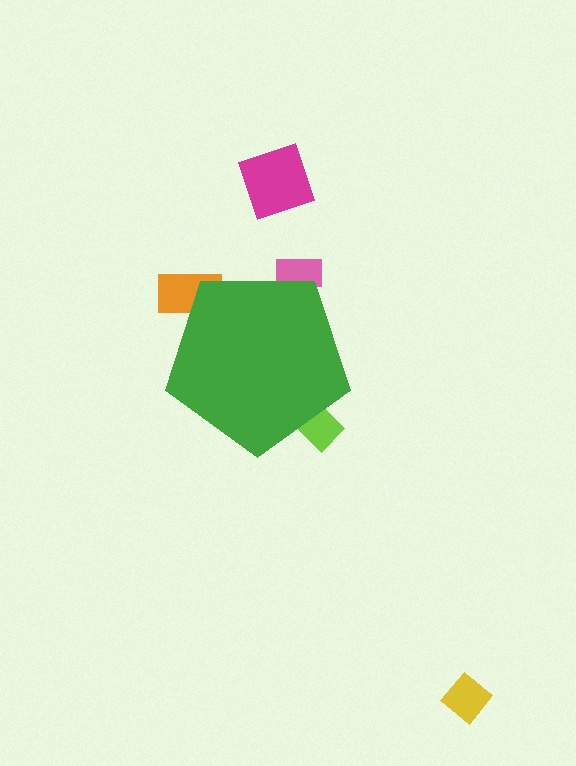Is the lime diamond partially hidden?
Yes, the lime diamond is partially hidden behind the green pentagon.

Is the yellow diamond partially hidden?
No, the yellow diamond is fully visible.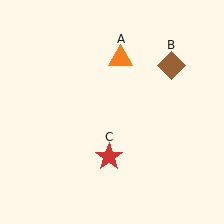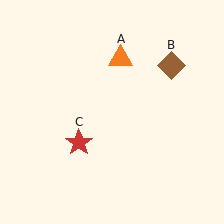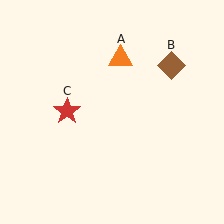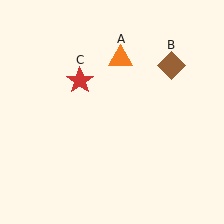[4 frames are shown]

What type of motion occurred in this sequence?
The red star (object C) rotated clockwise around the center of the scene.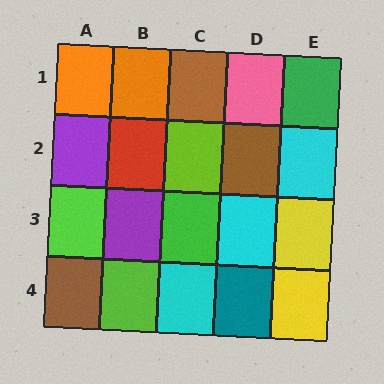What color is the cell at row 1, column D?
Pink.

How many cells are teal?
1 cell is teal.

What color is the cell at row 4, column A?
Brown.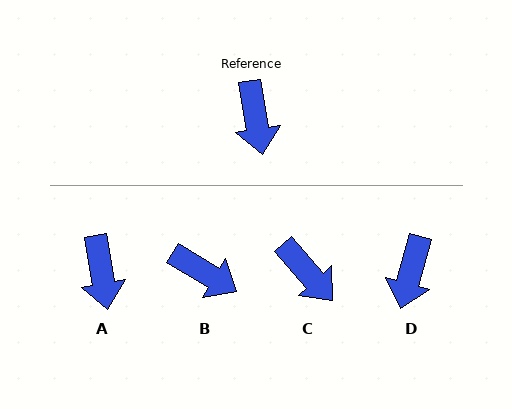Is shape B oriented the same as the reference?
No, it is off by about 50 degrees.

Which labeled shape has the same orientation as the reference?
A.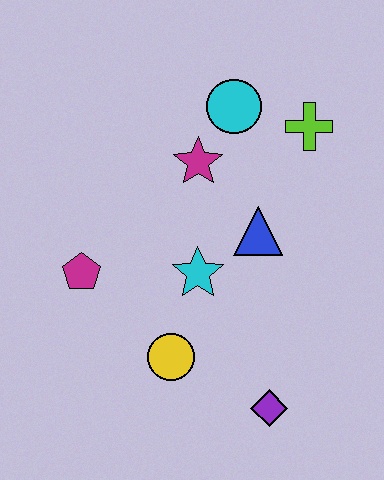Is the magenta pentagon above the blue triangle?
No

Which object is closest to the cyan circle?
The magenta star is closest to the cyan circle.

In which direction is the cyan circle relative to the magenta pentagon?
The cyan circle is above the magenta pentagon.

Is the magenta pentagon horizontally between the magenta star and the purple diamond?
No